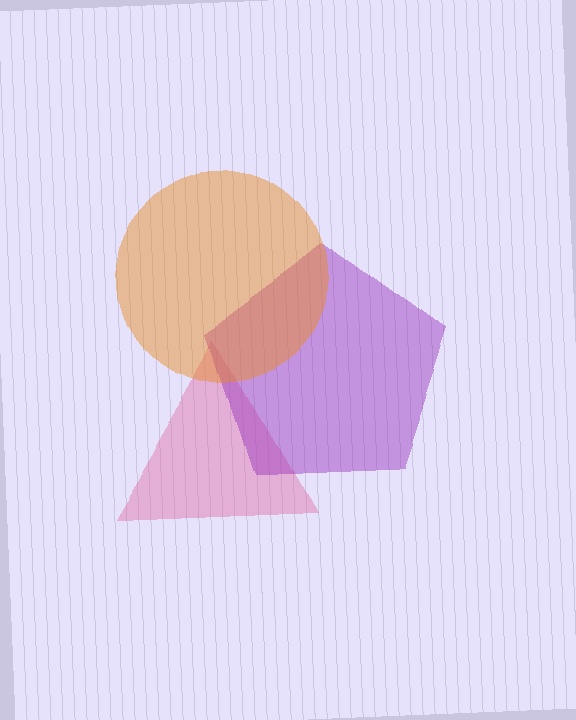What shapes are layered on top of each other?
The layered shapes are: a pink triangle, a purple pentagon, an orange circle.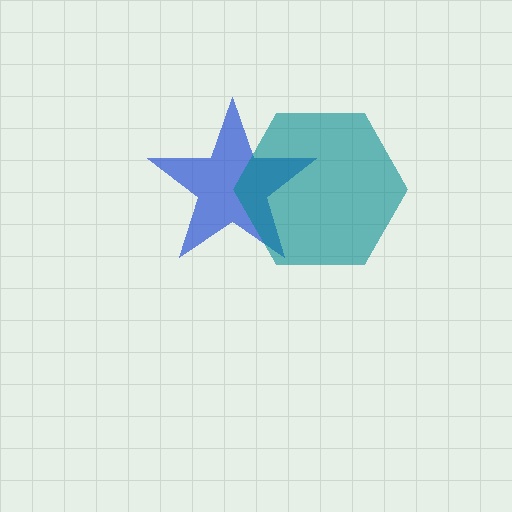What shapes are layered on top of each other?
The layered shapes are: a blue star, a teal hexagon.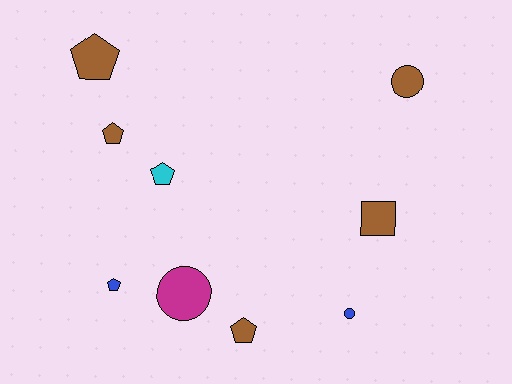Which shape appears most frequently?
Pentagon, with 5 objects.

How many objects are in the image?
There are 9 objects.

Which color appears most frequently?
Brown, with 5 objects.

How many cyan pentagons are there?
There is 1 cyan pentagon.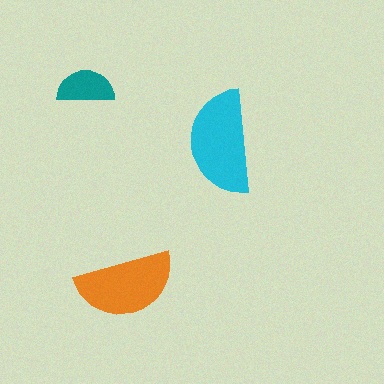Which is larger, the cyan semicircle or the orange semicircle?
The cyan one.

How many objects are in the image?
There are 3 objects in the image.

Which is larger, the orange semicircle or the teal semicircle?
The orange one.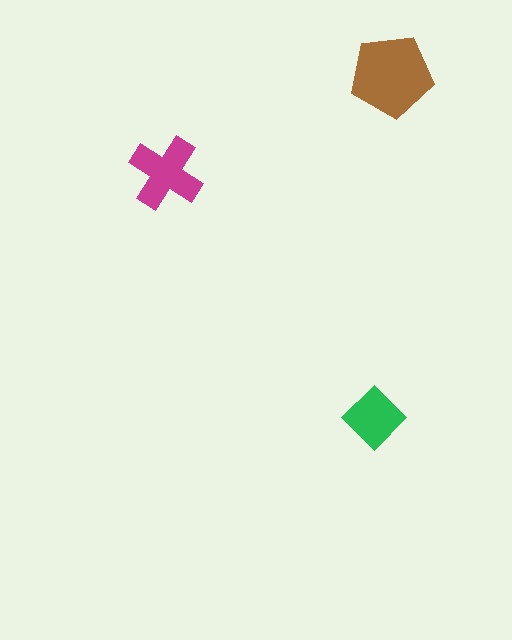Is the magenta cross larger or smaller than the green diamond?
Larger.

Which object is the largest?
The brown pentagon.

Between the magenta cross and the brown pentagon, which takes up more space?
The brown pentagon.